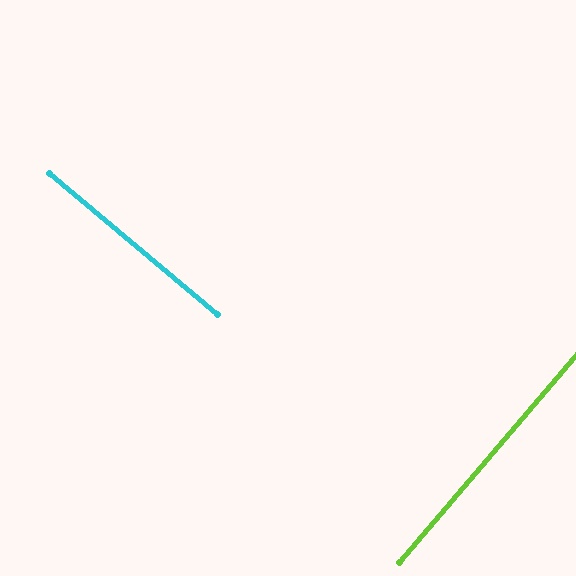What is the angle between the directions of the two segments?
Approximately 90 degrees.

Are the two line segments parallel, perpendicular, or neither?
Perpendicular — they meet at approximately 90°.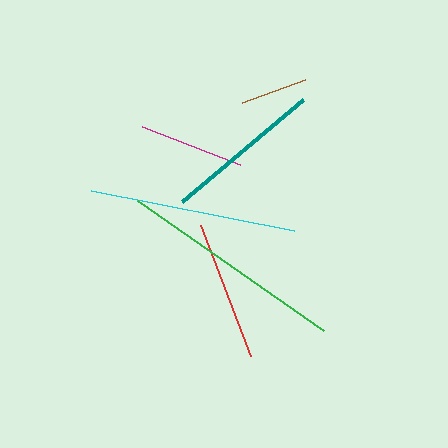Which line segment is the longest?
The green line is the longest at approximately 227 pixels.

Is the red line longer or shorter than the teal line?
The teal line is longer than the red line.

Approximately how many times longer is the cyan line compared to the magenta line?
The cyan line is approximately 2.0 times the length of the magenta line.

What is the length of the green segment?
The green segment is approximately 227 pixels long.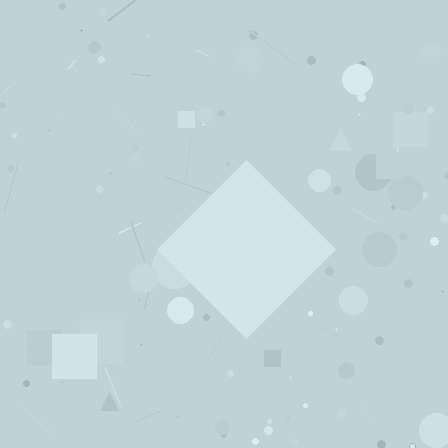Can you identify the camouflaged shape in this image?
The camouflaged shape is a diamond.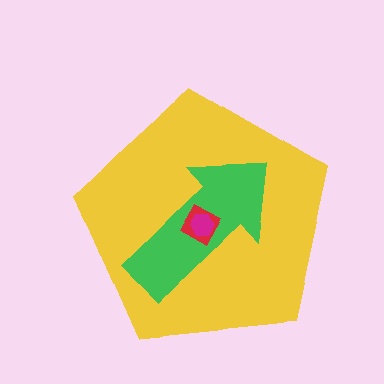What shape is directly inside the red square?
The magenta hexagon.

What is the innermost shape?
The magenta hexagon.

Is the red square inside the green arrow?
Yes.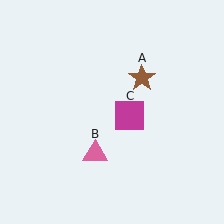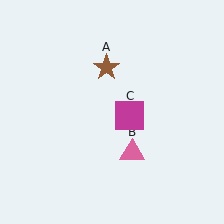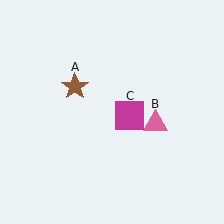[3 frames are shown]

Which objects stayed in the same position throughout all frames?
Magenta square (object C) remained stationary.